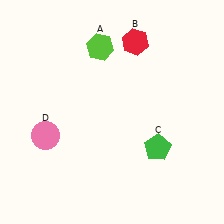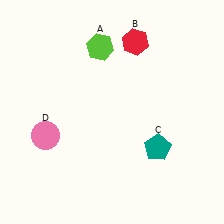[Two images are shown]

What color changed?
The pentagon (C) changed from green in Image 1 to teal in Image 2.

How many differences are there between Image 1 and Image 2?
There is 1 difference between the two images.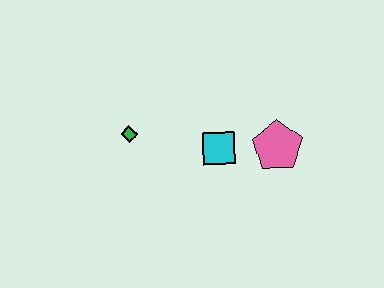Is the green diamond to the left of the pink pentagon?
Yes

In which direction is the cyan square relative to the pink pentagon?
The cyan square is to the left of the pink pentagon.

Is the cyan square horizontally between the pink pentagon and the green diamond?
Yes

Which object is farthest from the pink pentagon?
The green diamond is farthest from the pink pentagon.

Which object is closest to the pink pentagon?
The cyan square is closest to the pink pentagon.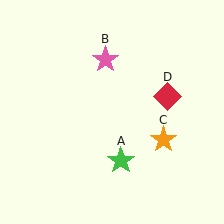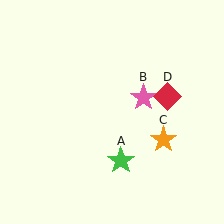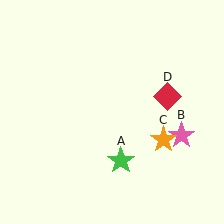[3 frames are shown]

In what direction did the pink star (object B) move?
The pink star (object B) moved down and to the right.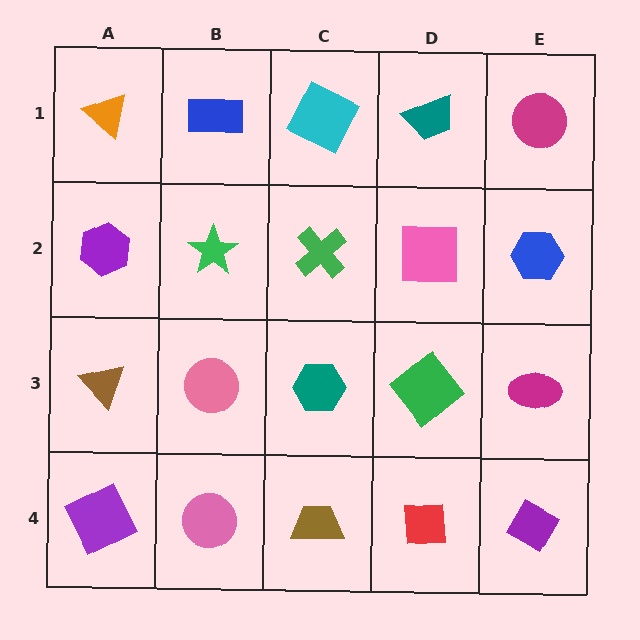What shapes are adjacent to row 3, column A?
A purple hexagon (row 2, column A), a purple square (row 4, column A), a pink circle (row 3, column B).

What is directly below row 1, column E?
A blue hexagon.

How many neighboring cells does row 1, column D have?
3.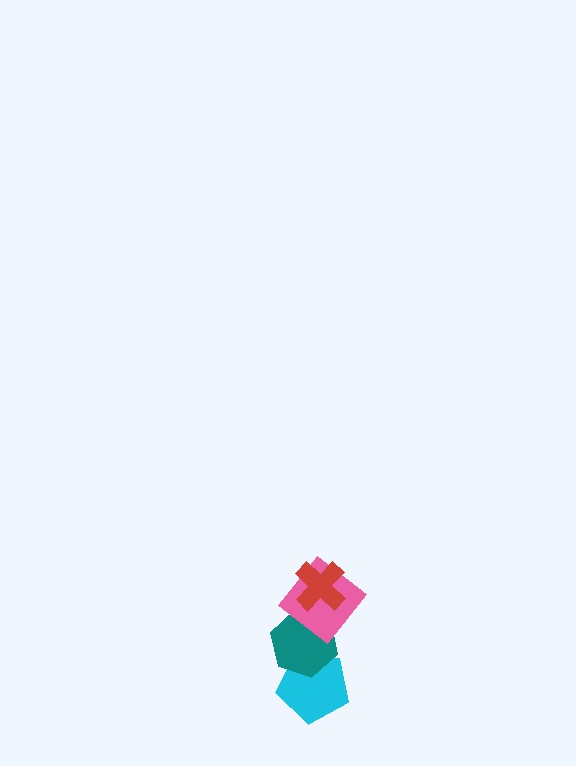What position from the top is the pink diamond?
The pink diamond is 2nd from the top.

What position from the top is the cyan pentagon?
The cyan pentagon is 4th from the top.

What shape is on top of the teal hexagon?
The pink diamond is on top of the teal hexagon.